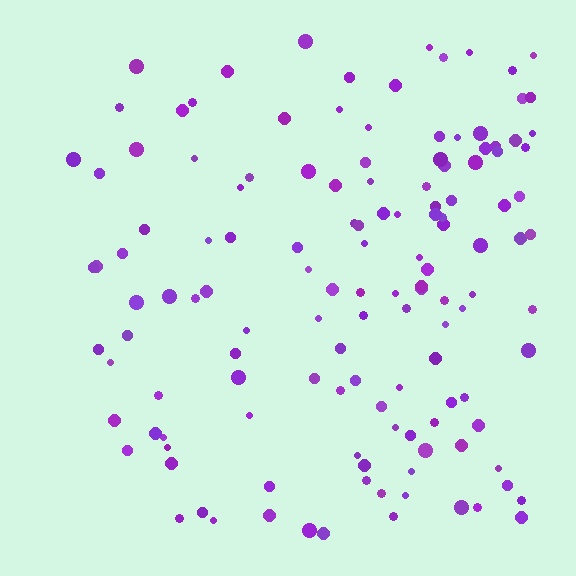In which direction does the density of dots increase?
From left to right, with the right side densest.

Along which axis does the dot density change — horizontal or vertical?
Horizontal.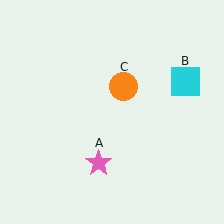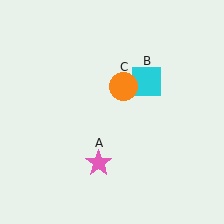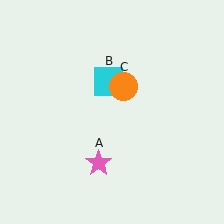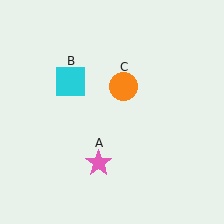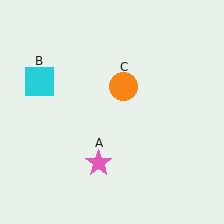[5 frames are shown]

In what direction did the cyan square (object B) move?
The cyan square (object B) moved left.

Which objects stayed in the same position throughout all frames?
Pink star (object A) and orange circle (object C) remained stationary.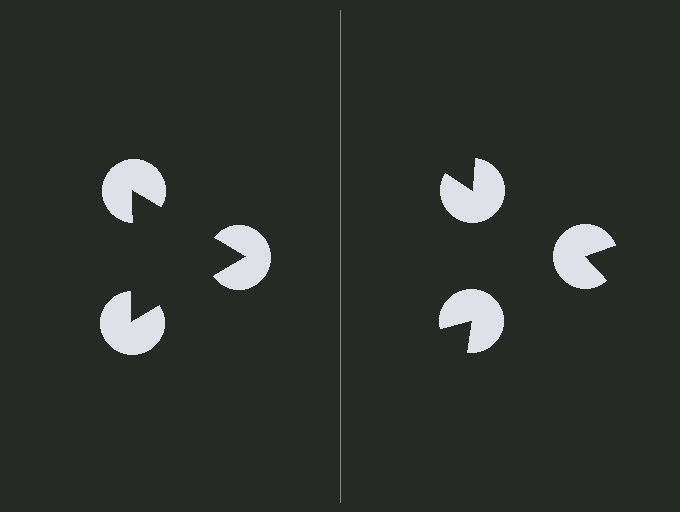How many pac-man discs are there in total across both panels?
6 — 3 on each side.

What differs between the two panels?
The pac-man discs are positioned identically on both sides; only the wedge orientations differ. On the left they align to a triangle; on the right they are misaligned.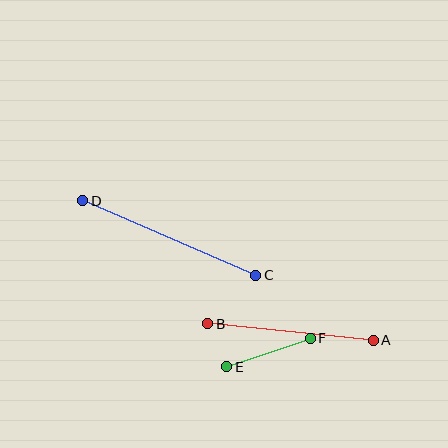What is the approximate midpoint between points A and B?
The midpoint is at approximately (290, 332) pixels.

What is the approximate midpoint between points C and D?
The midpoint is at approximately (169, 238) pixels.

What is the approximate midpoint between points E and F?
The midpoint is at approximately (269, 352) pixels.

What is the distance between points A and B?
The distance is approximately 166 pixels.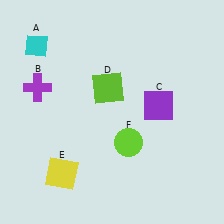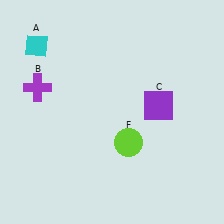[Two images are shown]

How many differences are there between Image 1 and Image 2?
There are 2 differences between the two images.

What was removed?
The lime square (D), the yellow square (E) were removed in Image 2.